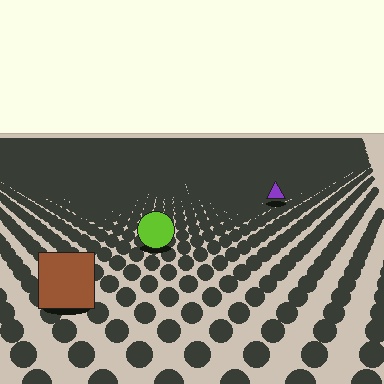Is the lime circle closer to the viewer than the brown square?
No. The brown square is closer — you can tell from the texture gradient: the ground texture is coarser near it.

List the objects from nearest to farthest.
From nearest to farthest: the brown square, the lime circle, the purple triangle.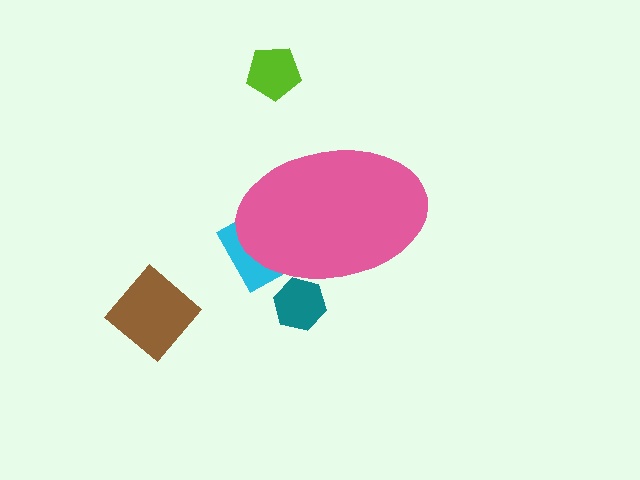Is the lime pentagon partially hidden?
No, the lime pentagon is fully visible.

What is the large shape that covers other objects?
A pink ellipse.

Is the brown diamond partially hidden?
No, the brown diamond is fully visible.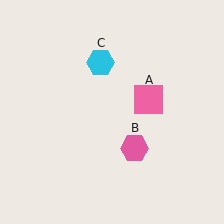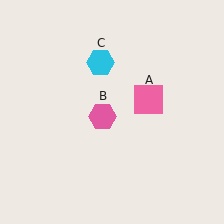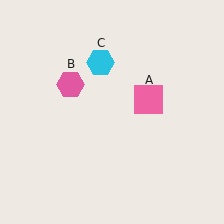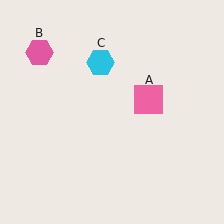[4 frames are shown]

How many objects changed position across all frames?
1 object changed position: pink hexagon (object B).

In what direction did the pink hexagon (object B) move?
The pink hexagon (object B) moved up and to the left.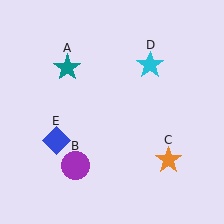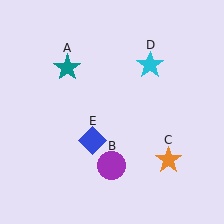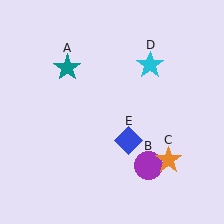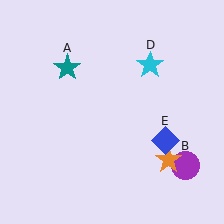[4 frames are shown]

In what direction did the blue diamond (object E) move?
The blue diamond (object E) moved right.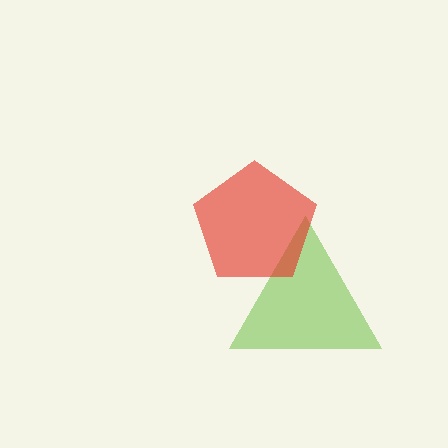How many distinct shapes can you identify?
There are 2 distinct shapes: a lime triangle, a red pentagon.